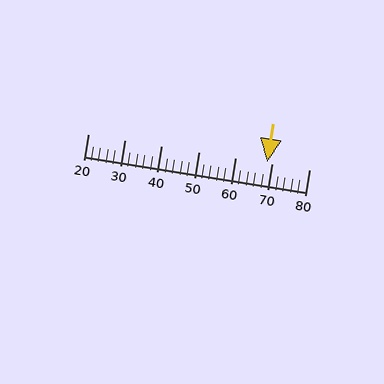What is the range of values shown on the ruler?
The ruler shows values from 20 to 80.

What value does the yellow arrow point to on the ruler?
The yellow arrow points to approximately 69.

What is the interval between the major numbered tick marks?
The major tick marks are spaced 10 units apart.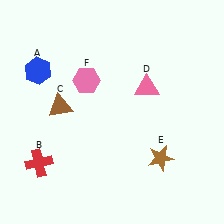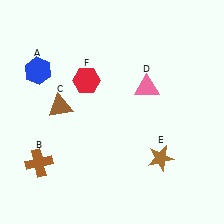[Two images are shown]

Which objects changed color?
B changed from red to brown. F changed from pink to red.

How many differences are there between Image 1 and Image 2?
There are 2 differences between the two images.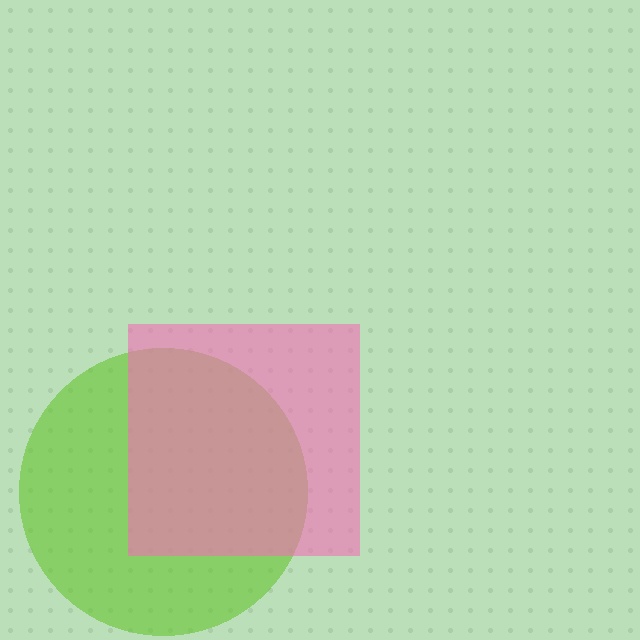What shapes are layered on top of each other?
The layered shapes are: a lime circle, a pink square.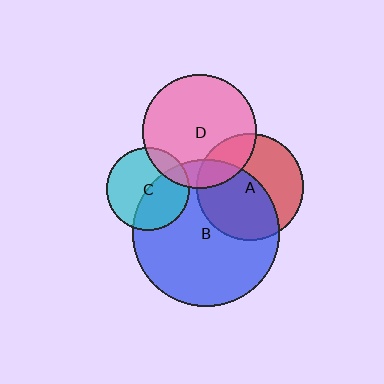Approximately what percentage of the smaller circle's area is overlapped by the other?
Approximately 20%.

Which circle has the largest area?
Circle B (blue).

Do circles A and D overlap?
Yes.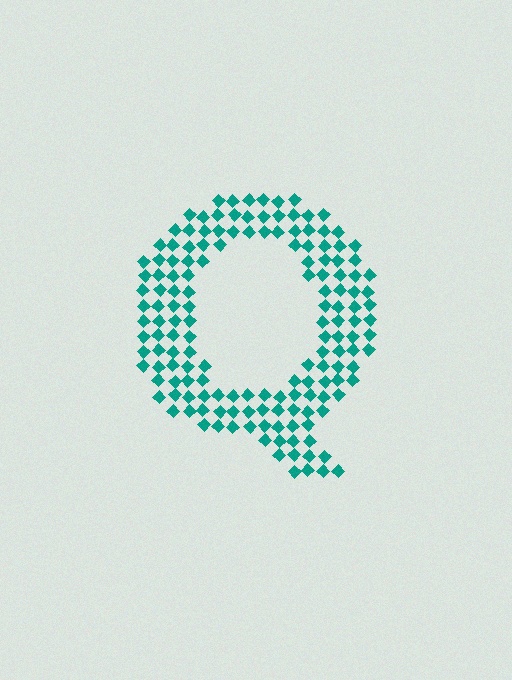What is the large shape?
The large shape is the letter Q.